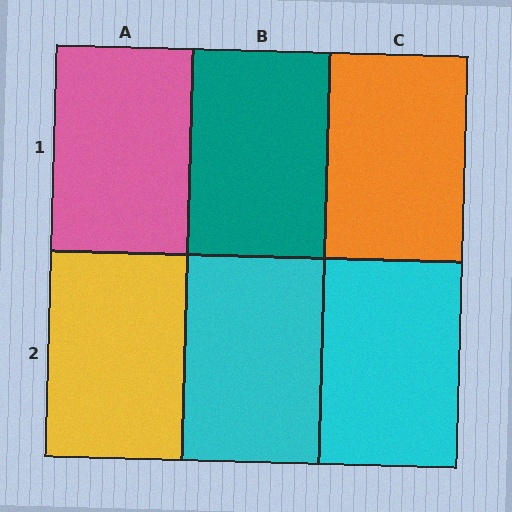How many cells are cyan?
2 cells are cyan.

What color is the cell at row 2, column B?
Cyan.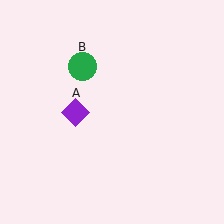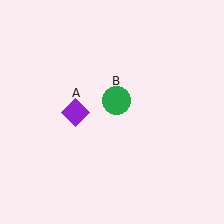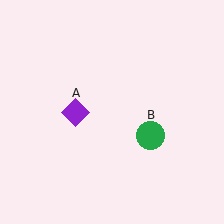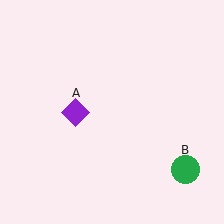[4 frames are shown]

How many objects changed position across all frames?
1 object changed position: green circle (object B).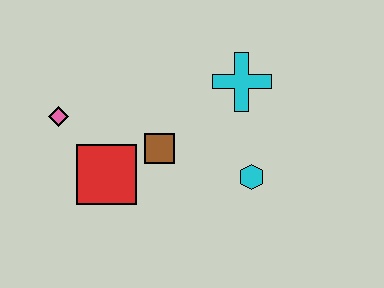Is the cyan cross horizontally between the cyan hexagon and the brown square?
Yes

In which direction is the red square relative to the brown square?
The red square is to the left of the brown square.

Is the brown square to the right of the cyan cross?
No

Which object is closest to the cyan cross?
The cyan hexagon is closest to the cyan cross.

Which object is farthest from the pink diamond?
The cyan hexagon is farthest from the pink diamond.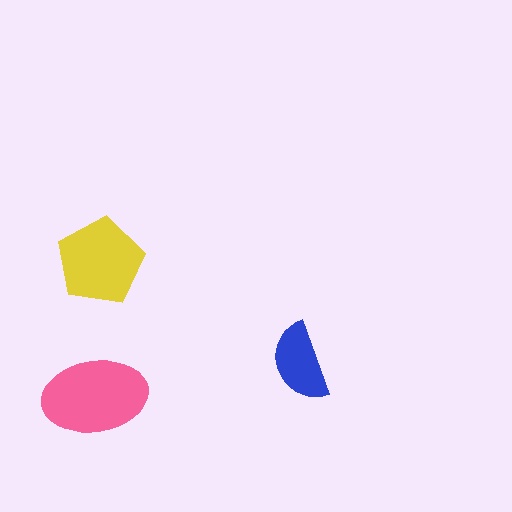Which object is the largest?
The pink ellipse.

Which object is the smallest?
The blue semicircle.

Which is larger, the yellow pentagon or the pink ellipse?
The pink ellipse.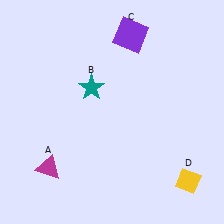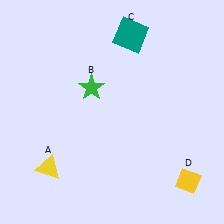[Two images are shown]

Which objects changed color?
A changed from magenta to yellow. B changed from teal to green. C changed from purple to teal.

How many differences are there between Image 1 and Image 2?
There are 3 differences between the two images.